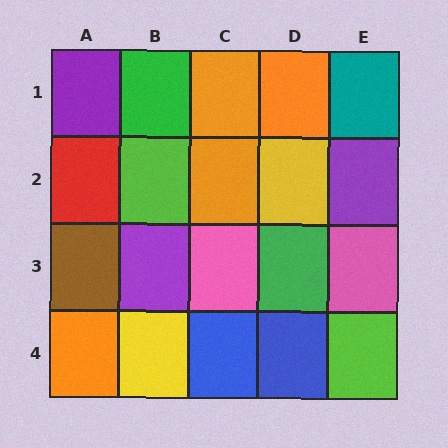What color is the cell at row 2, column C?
Orange.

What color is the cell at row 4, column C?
Blue.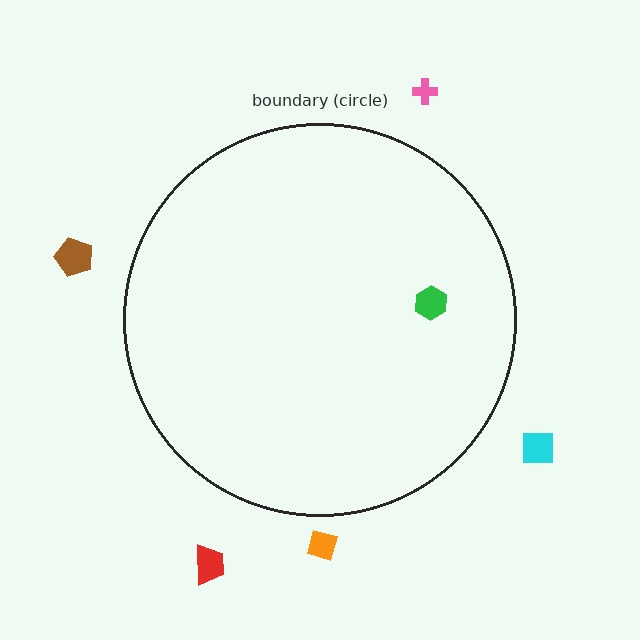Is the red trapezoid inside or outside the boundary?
Outside.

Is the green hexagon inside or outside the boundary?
Inside.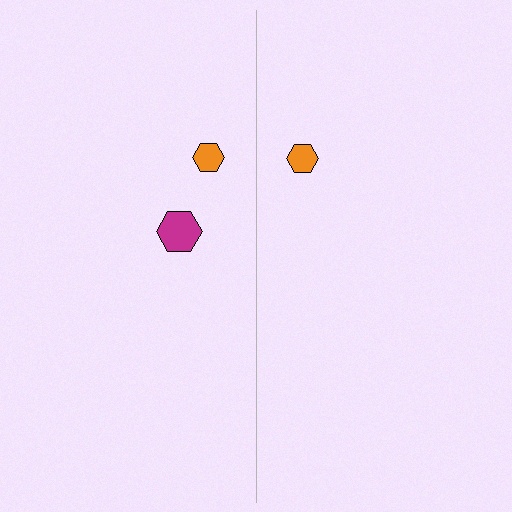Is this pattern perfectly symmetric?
No, the pattern is not perfectly symmetric. A magenta hexagon is missing from the right side.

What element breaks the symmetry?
A magenta hexagon is missing from the right side.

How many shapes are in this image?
There are 3 shapes in this image.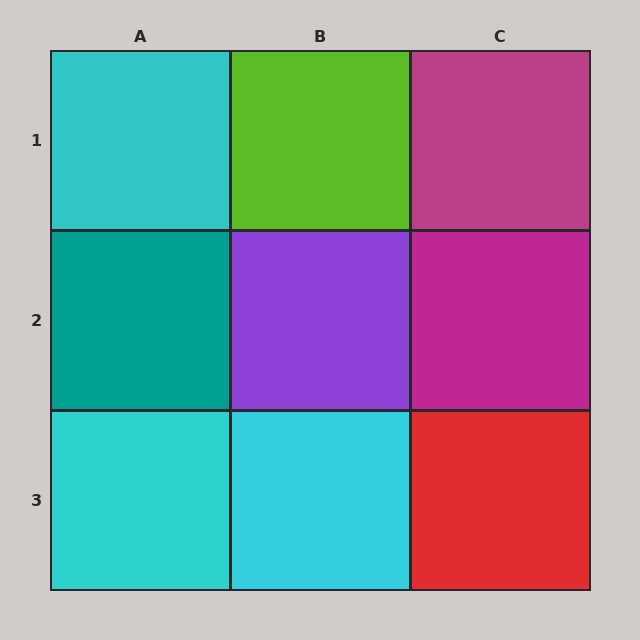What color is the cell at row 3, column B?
Cyan.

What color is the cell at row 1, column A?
Cyan.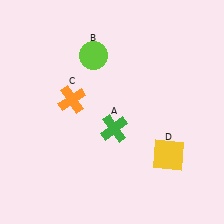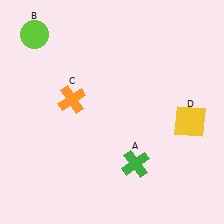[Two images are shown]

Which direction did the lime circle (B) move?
The lime circle (B) moved left.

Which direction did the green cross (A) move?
The green cross (A) moved down.